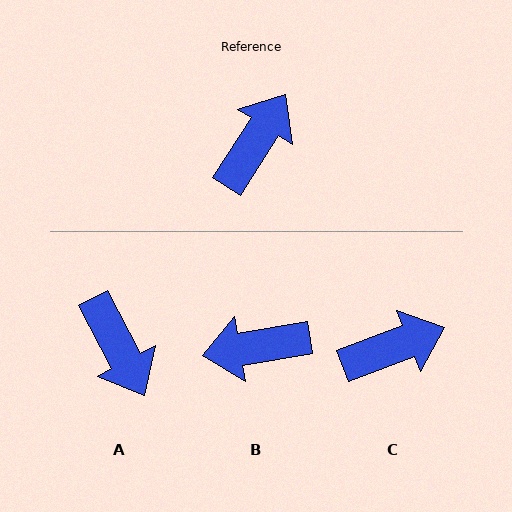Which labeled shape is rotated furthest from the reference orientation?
B, about 132 degrees away.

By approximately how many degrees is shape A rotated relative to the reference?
Approximately 120 degrees clockwise.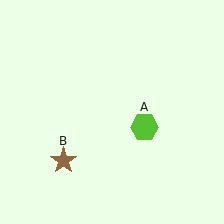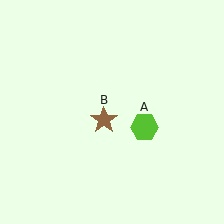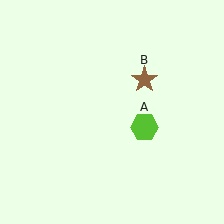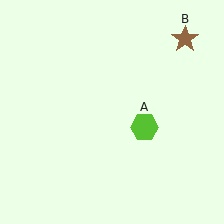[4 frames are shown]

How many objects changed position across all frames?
1 object changed position: brown star (object B).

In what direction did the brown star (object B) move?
The brown star (object B) moved up and to the right.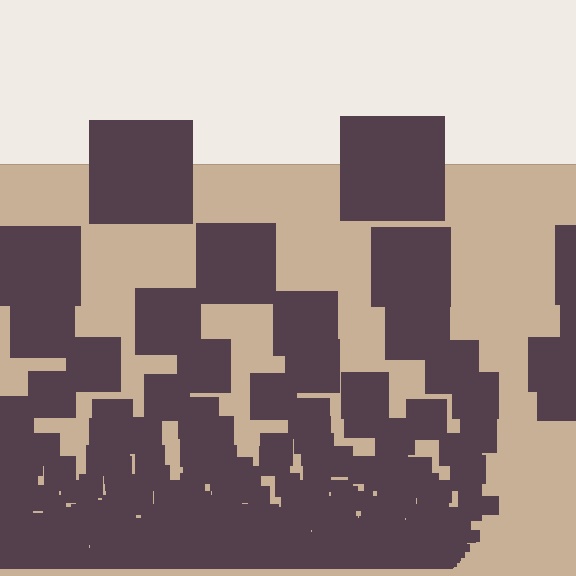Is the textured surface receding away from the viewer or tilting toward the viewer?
The surface appears to tilt toward the viewer. Texture elements get larger and sparser toward the top.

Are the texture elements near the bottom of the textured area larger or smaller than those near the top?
Smaller. The gradient is inverted — elements near the bottom are smaller and denser.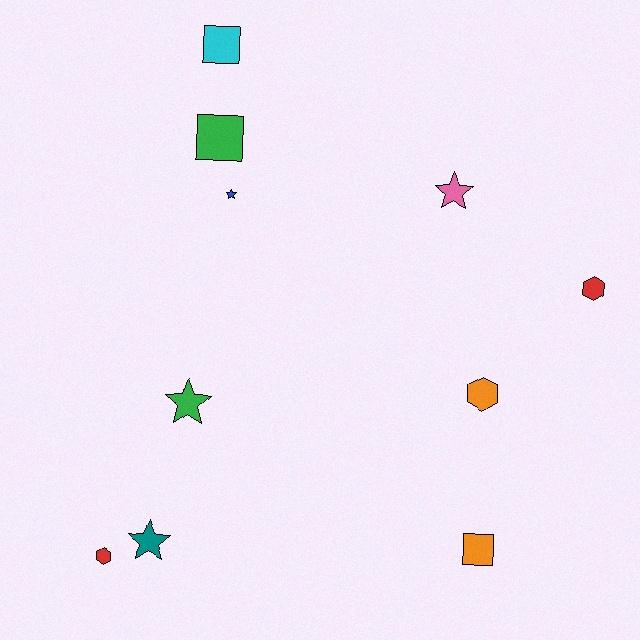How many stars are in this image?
There are 4 stars.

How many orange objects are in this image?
There are 2 orange objects.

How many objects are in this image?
There are 10 objects.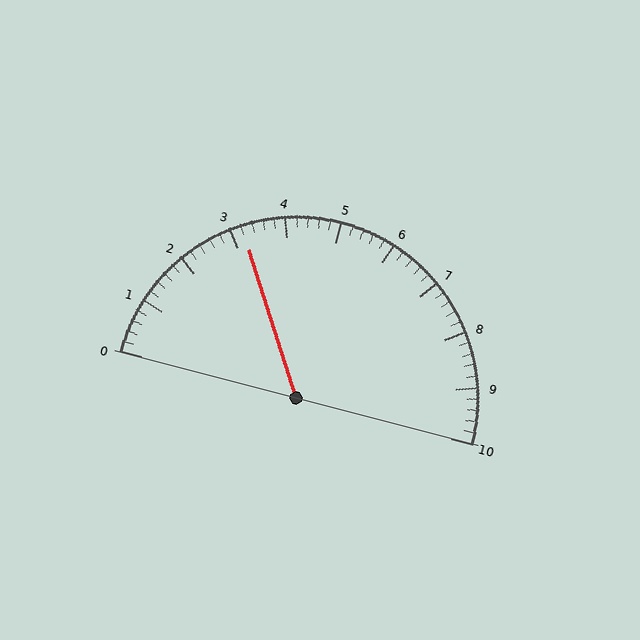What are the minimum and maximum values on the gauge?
The gauge ranges from 0 to 10.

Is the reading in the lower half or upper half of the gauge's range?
The reading is in the lower half of the range (0 to 10).